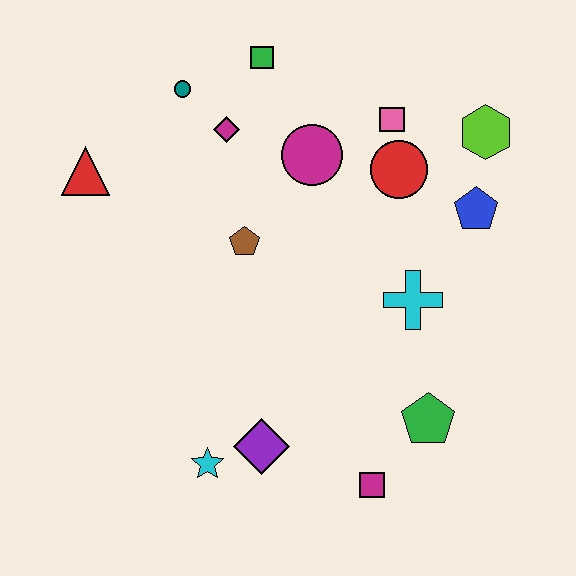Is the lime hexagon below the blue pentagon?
No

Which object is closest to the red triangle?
The teal circle is closest to the red triangle.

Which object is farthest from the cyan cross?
The red triangle is farthest from the cyan cross.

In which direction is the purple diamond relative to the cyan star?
The purple diamond is to the right of the cyan star.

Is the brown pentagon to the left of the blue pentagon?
Yes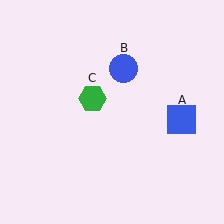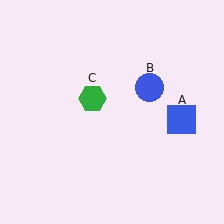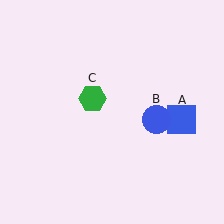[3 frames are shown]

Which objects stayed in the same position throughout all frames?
Blue square (object A) and green hexagon (object C) remained stationary.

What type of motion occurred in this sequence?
The blue circle (object B) rotated clockwise around the center of the scene.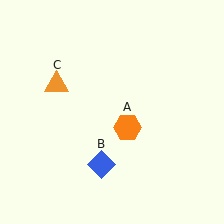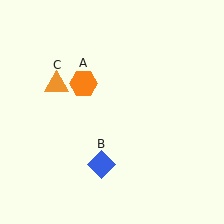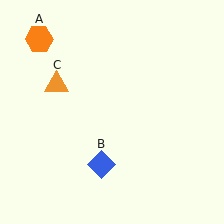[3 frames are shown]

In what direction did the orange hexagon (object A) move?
The orange hexagon (object A) moved up and to the left.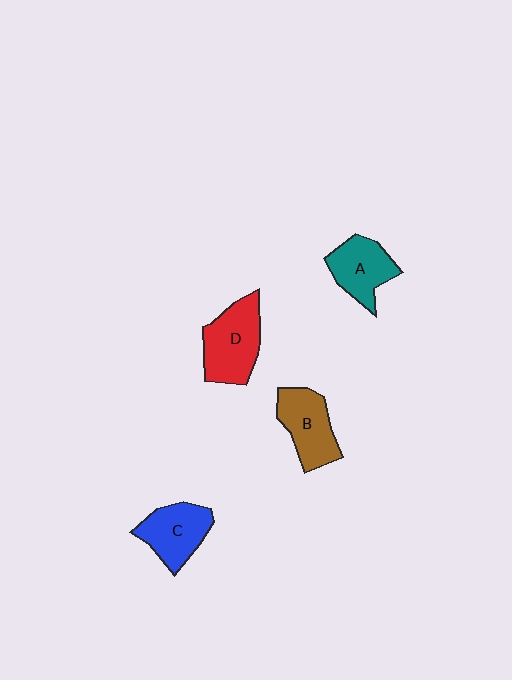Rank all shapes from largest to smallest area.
From largest to smallest: D (red), B (brown), C (blue), A (teal).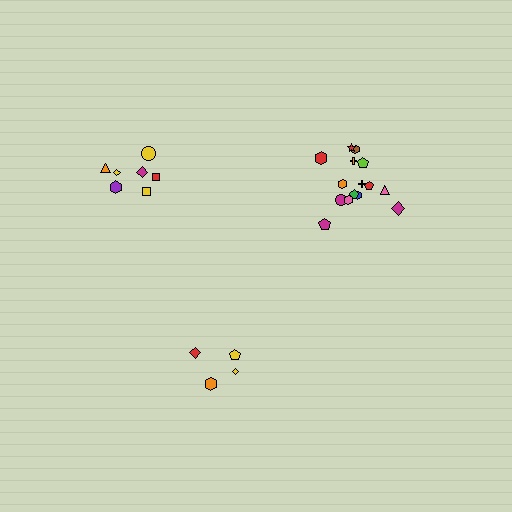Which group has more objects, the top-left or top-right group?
The top-right group.